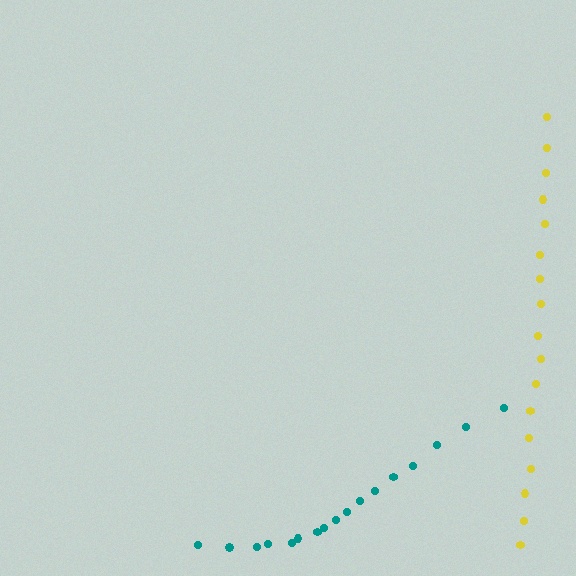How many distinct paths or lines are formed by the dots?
There are 2 distinct paths.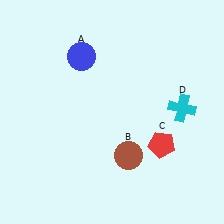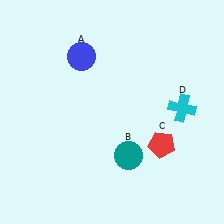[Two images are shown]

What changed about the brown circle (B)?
In Image 1, B is brown. In Image 2, it changed to teal.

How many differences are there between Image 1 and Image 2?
There is 1 difference between the two images.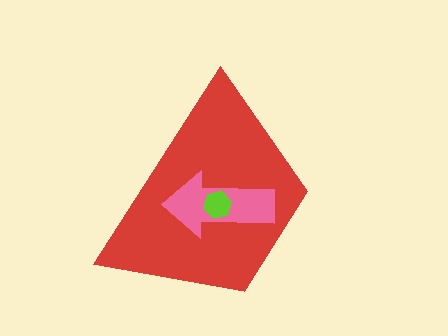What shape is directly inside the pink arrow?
The lime hexagon.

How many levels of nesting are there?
3.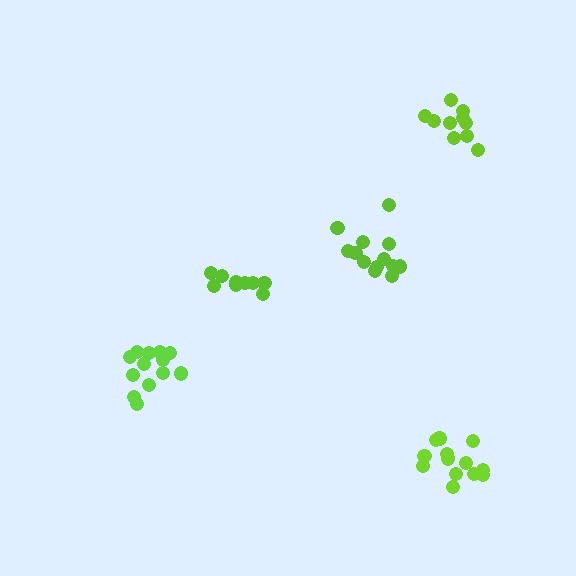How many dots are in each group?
Group 1: 13 dots, Group 2: 9 dots, Group 3: 13 dots, Group 4: 10 dots, Group 5: 13 dots (58 total).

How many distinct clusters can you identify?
There are 5 distinct clusters.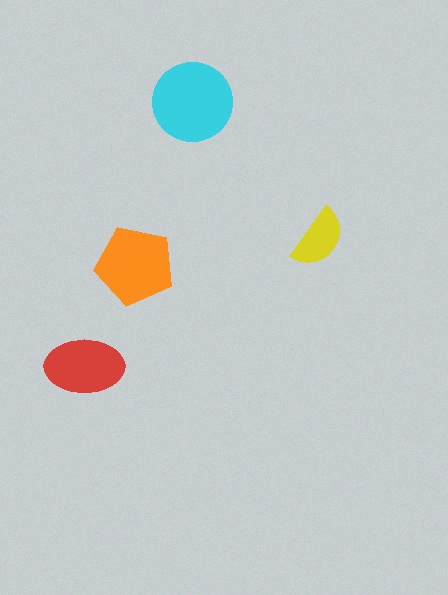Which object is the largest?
The cyan circle.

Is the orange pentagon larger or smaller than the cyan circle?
Smaller.